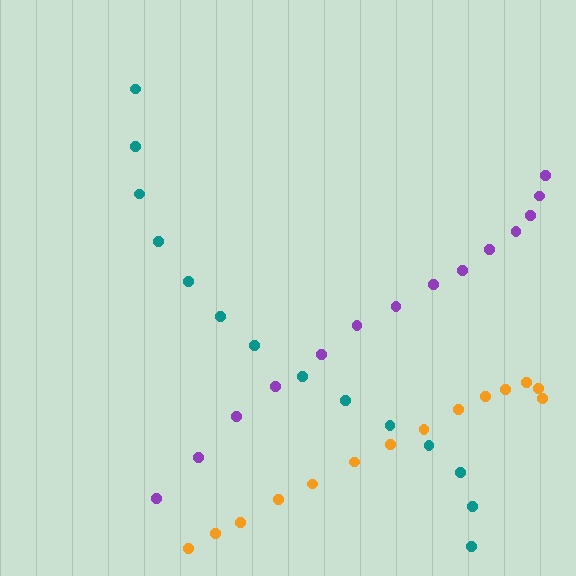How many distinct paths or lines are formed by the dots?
There are 3 distinct paths.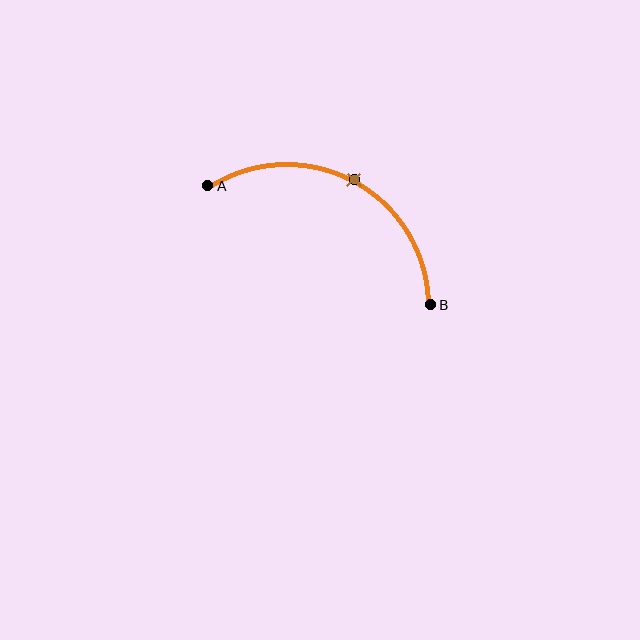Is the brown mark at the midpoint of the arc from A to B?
Yes. The brown mark lies on the arc at equal arc-length from both A and B — it is the arc midpoint.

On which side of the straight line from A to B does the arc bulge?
The arc bulges above the straight line connecting A and B.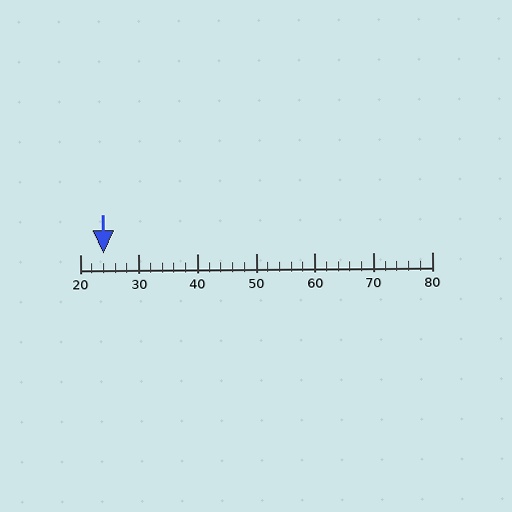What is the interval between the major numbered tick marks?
The major tick marks are spaced 10 units apart.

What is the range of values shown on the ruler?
The ruler shows values from 20 to 80.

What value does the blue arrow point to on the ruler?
The blue arrow points to approximately 24.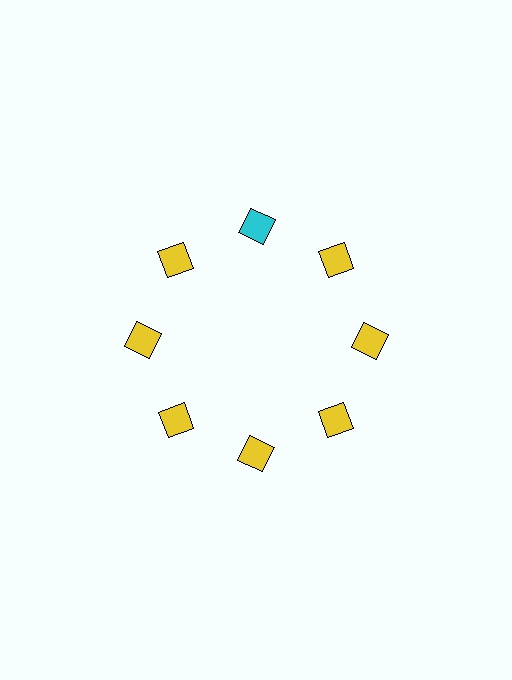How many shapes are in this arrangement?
There are 8 shapes arranged in a ring pattern.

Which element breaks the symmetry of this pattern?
The cyan diamond at roughly the 12 o'clock position breaks the symmetry. All other shapes are yellow diamonds.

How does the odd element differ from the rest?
It has a different color: cyan instead of yellow.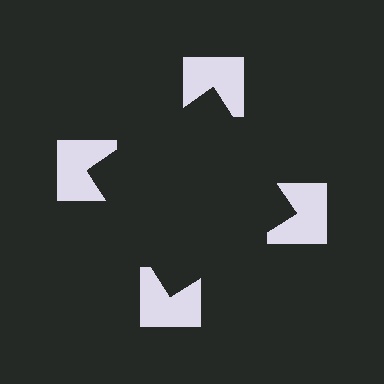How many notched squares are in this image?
There are 4 — one at each vertex of the illusory square.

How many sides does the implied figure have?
4 sides.